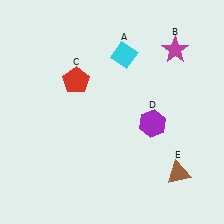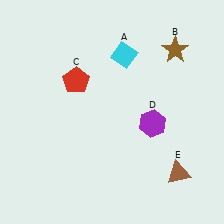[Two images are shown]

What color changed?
The star (B) changed from magenta in Image 1 to brown in Image 2.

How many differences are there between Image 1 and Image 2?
There is 1 difference between the two images.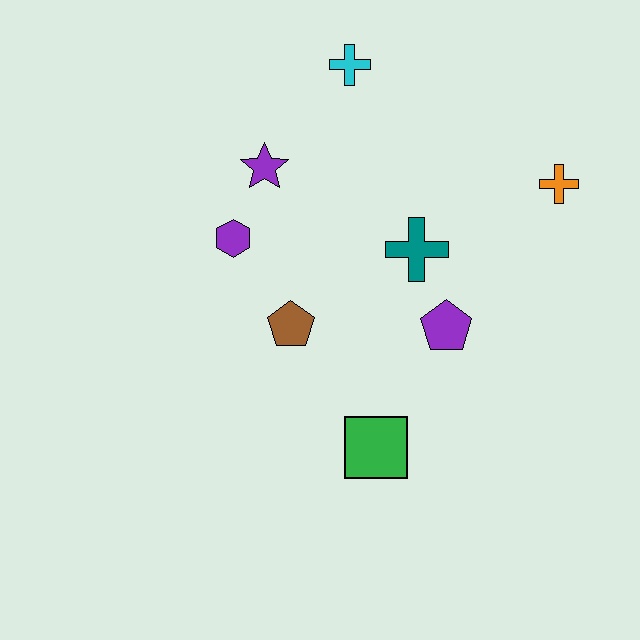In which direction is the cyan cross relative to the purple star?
The cyan cross is above the purple star.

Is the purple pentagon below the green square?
No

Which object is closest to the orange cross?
The teal cross is closest to the orange cross.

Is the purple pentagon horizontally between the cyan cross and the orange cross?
Yes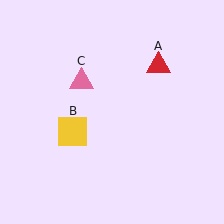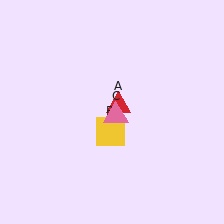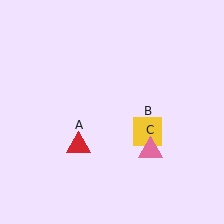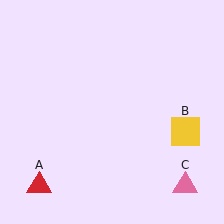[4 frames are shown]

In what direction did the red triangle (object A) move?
The red triangle (object A) moved down and to the left.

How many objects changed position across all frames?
3 objects changed position: red triangle (object A), yellow square (object B), pink triangle (object C).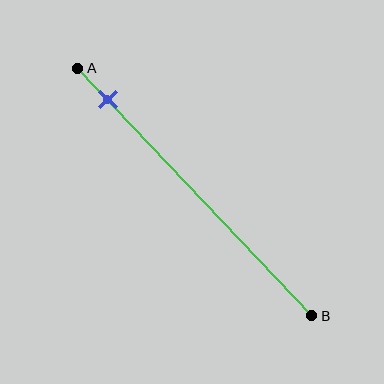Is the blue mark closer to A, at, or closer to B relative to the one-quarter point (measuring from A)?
The blue mark is closer to point A than the one-quarter point of segment AB.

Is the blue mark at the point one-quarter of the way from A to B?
No, the mark is at about 15% from A, not at the 25% one-quarter point.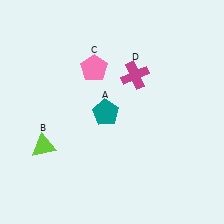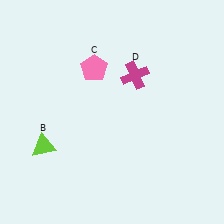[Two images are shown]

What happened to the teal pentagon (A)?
The teal pentagon (A) was removed in Image 2. It was in the bottom-left area of Image 1.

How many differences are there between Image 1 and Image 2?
There is 1 difference between the two images.